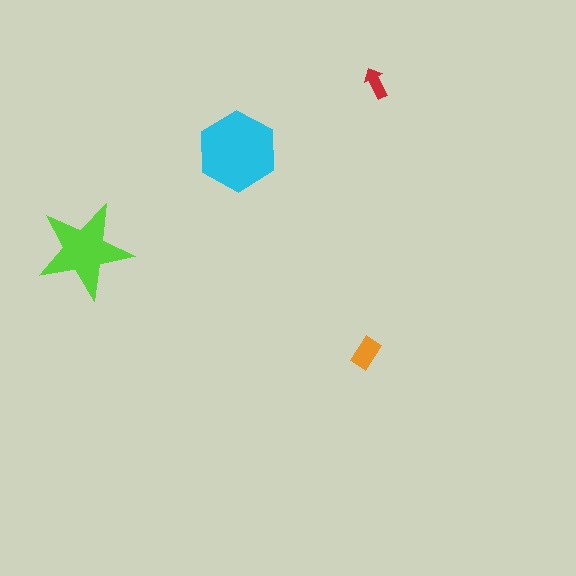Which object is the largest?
The cyan hexagon.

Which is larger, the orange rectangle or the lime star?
The lime star.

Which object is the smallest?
The red arrow.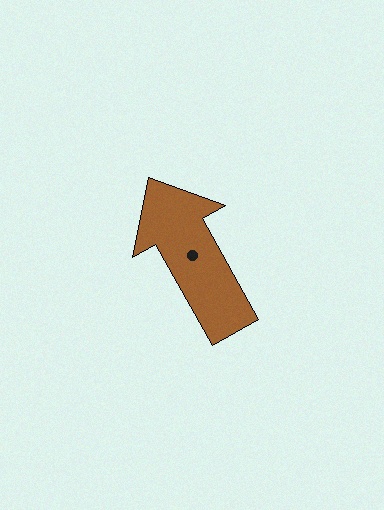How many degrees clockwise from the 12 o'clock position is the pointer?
Approximately 331 degrees.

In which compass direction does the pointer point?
Northwest.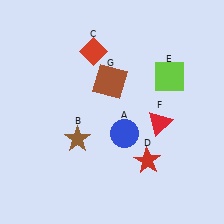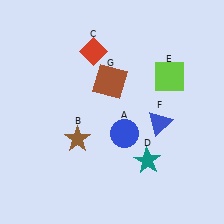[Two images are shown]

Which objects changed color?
D changed from red to teal. F changed from red to blue.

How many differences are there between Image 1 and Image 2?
There are 2 differences between the two images.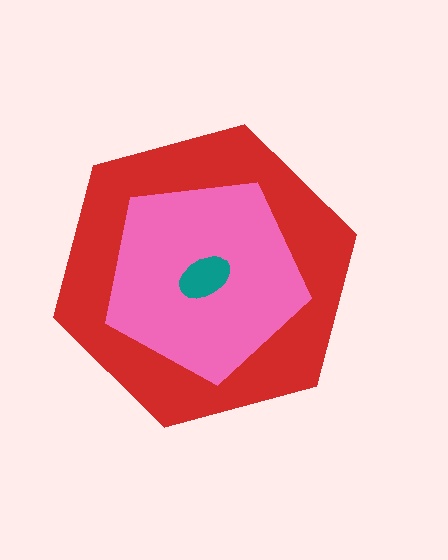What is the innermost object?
The teal ellipse.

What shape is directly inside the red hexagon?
The pink pentagon.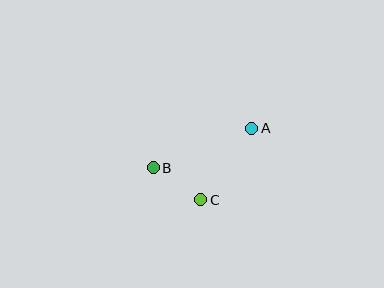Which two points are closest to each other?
Points B and C are closest to each other.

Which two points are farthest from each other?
Points A and B are farthest from each other.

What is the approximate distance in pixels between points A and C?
The distance between A and C is approximately 88 pixels.